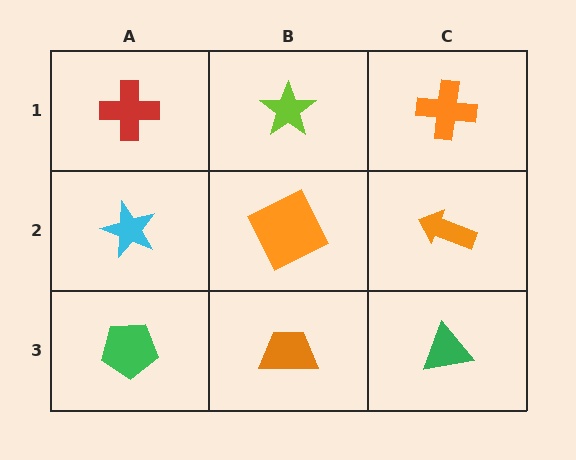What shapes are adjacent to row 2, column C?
An orange cross (row 1, column C), a green triangle (row 3, column C), an orange square (row 2, column B).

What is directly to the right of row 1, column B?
An orange cross.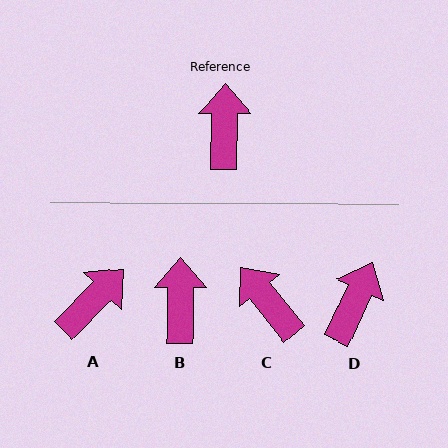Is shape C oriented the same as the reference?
No, it is off by about 40 degrees.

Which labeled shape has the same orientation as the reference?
B.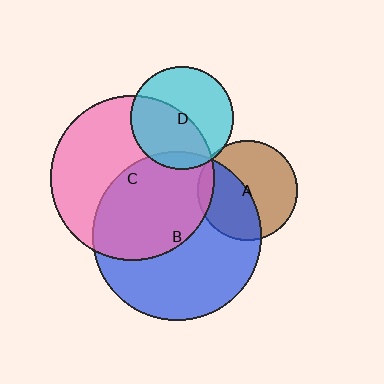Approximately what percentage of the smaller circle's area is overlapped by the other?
Approximately 45%.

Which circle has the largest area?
Circle B (blue).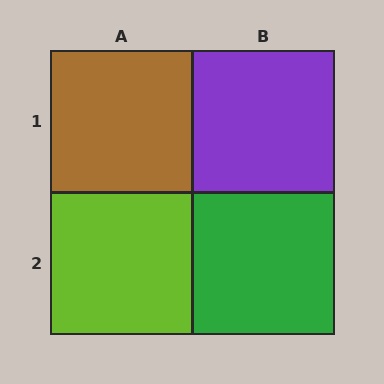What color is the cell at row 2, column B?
Green.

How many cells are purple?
1 cell is purple.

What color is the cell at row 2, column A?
Lime.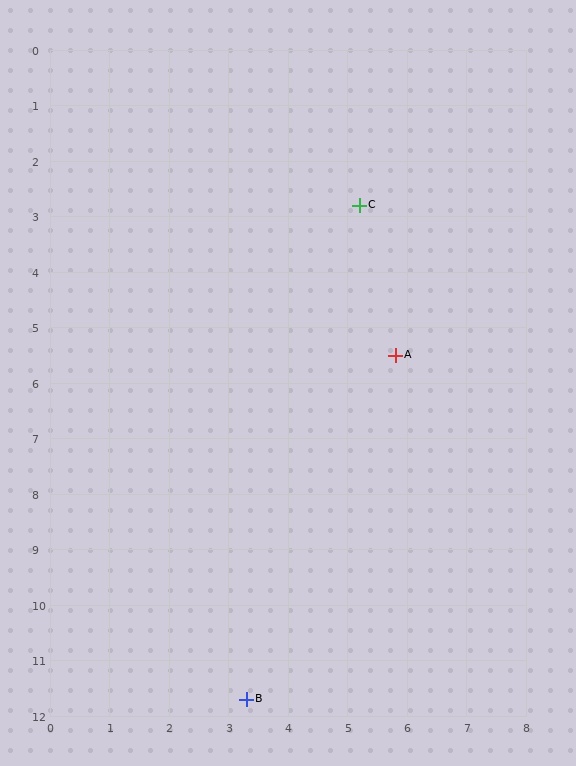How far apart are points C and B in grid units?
Points C and B are about 9.1 grid units apart.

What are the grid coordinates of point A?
Point A is at approximately (5.8, 5.5).